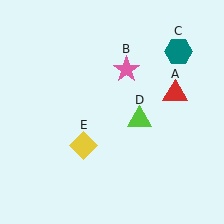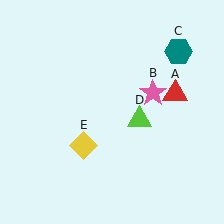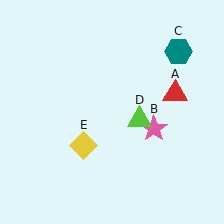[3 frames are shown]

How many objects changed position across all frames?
1 object changed position: pink star (object B).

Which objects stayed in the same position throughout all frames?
Red triangle (object A) and teal hexagon (object C) and lime triangle (object D) and yellow diamond (object E) remained stationary.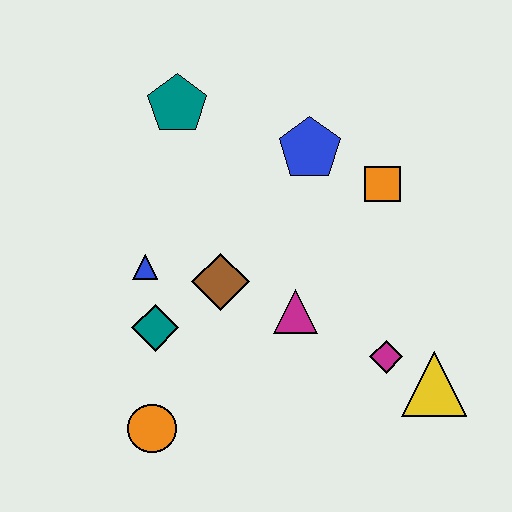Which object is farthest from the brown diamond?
The yellow triangle is farthest from the brown diamond.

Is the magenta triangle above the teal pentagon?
No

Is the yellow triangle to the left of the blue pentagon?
No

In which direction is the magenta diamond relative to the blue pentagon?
The magenta diamond is below the blue pentagon.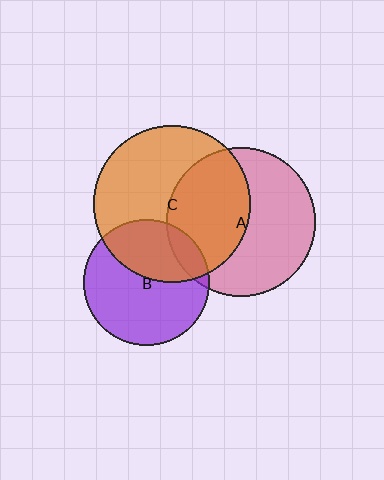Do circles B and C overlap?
Yes.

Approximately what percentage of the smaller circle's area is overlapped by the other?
Approximately 40%.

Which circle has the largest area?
Circle C (orange).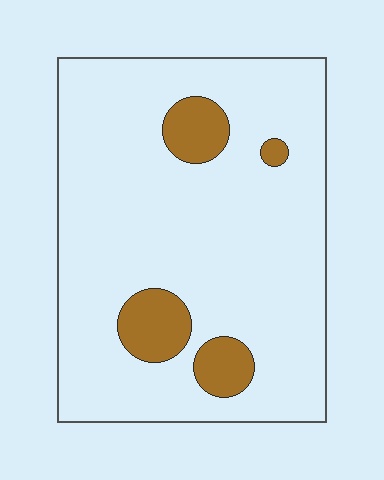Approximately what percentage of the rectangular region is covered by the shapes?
Approximately 10%.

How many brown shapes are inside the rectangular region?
4.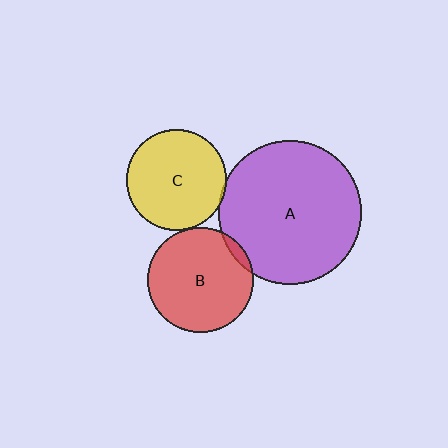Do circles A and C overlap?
Yes.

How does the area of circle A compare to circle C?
Approximately 2.0 times.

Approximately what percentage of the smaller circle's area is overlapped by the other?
Approximately 5%.